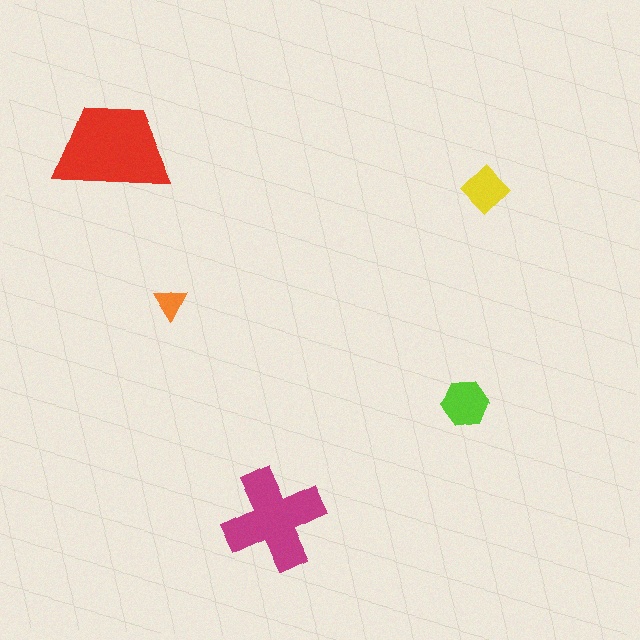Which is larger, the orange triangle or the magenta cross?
The magenta cross.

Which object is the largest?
The red trapezoid.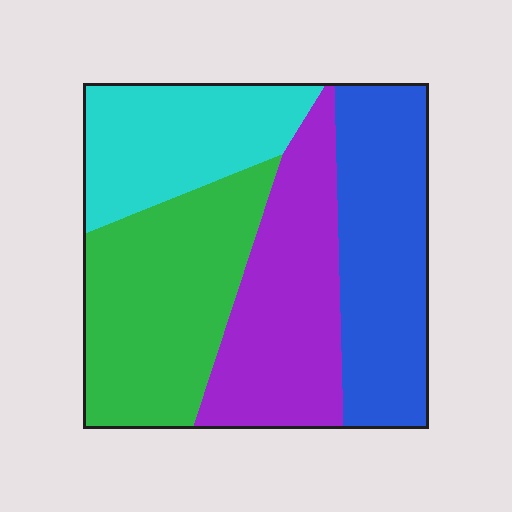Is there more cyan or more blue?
Blue.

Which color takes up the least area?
Cyan, at roughly 20%.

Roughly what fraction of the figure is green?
Green covers roughly 30% of the figure.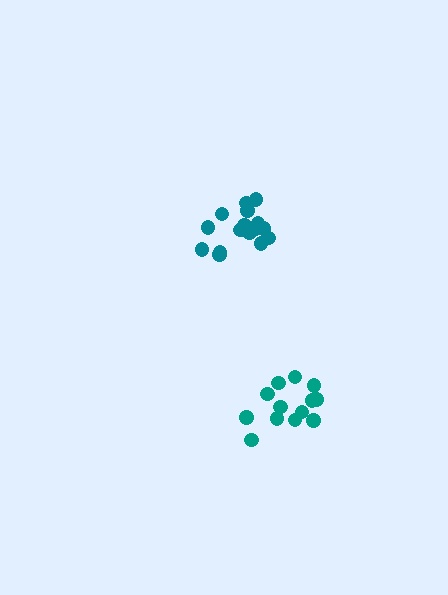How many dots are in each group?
Group 1: 13 dots, Group 2: 16 dots (29 total).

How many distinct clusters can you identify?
There are 2 distinct clusters.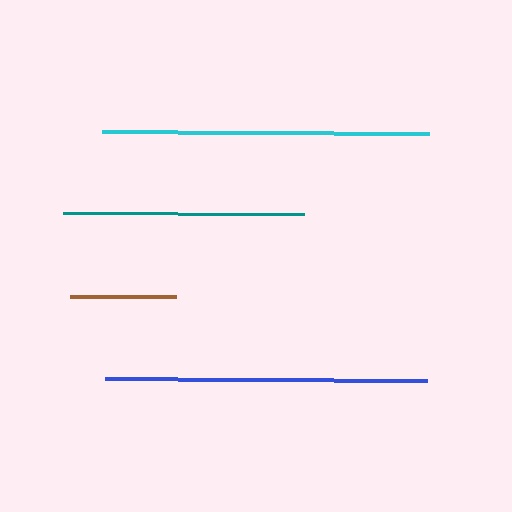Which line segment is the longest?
The cyan line is the longest at approximately 326 pixels.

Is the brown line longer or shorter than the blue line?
The blue line is longer than the brown line.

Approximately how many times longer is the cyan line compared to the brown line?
The cyan line is approximately 3.1 times the length of the brown line.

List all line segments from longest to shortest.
From longest to shortest: cyan, blue, teal, brown.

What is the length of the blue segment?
The blue segment is approximately 322 pixels long.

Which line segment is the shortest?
The brown line is the shortest at approximately 106 pixels.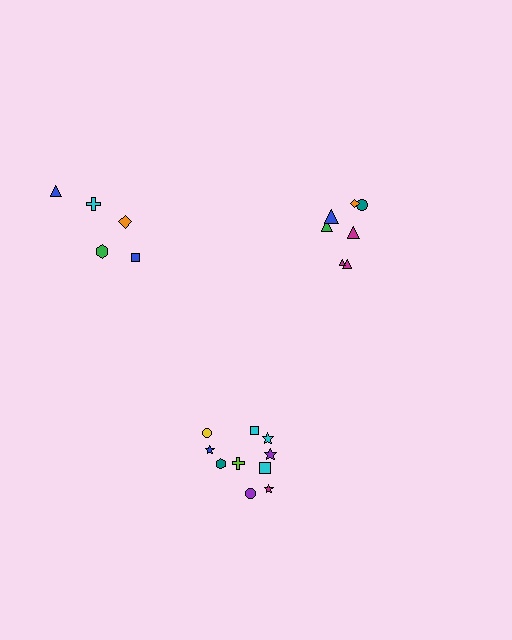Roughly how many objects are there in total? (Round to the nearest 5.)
Roughly 20 objects in total.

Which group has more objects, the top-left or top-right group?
The top-right group.